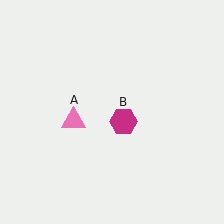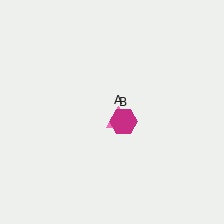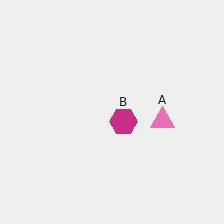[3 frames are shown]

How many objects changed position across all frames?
1 object changed position: pink triangle (object A).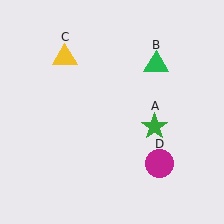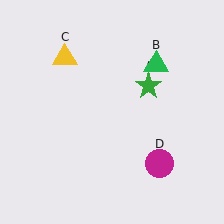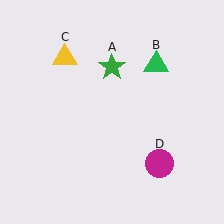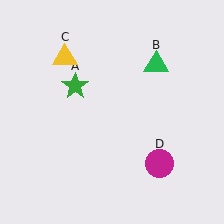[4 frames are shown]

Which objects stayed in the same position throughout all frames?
Green triangle (object B) and yellow triangle (object C) and magenta circle (object D) remained stationary.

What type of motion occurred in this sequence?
The green star (object A) rotated counterclockwise around the center of the scene.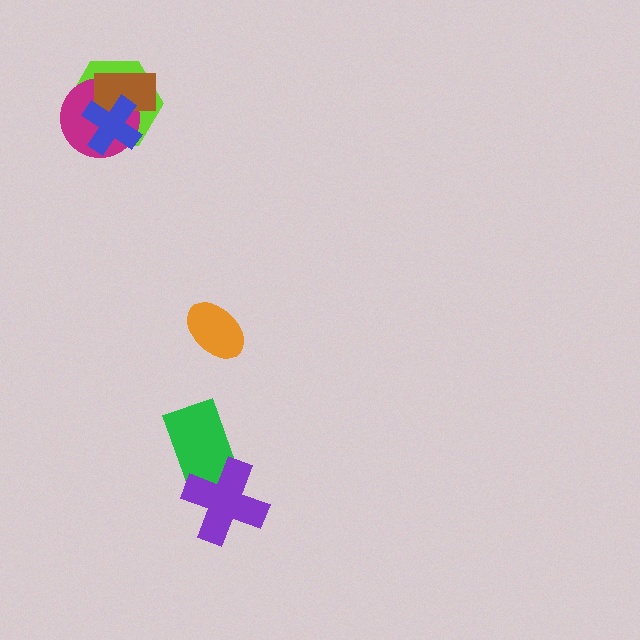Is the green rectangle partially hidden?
Yes, it is partially covered by another shape.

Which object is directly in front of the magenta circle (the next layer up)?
The brown rectangle is directly in front of the magenta circle.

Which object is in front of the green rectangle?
The purple cross is in front of the green rectangle.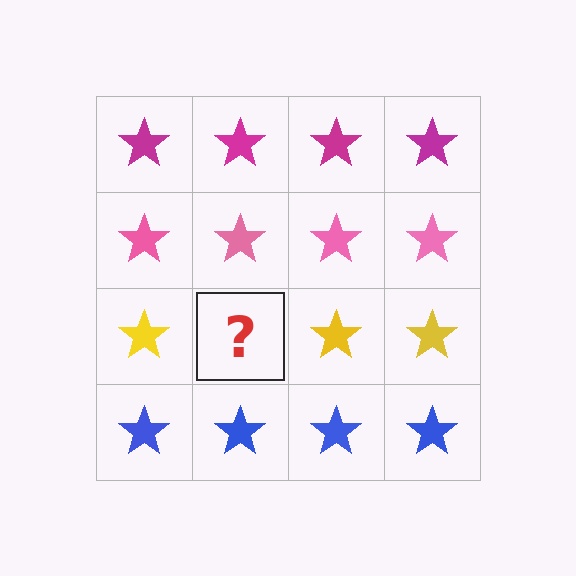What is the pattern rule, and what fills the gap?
The rule is that each row has a consistent color. The gap should be filled with a yellow star.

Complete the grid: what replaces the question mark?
The question mark should be replaced with a yellow star.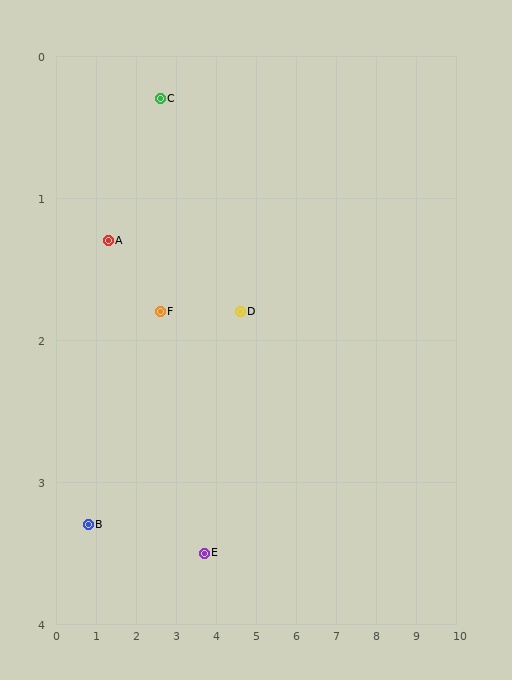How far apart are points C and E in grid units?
Points C and E are about 3.4 grid units apart.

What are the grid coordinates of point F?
Point F is at approximately (2.6, 1.8).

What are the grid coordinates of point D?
Point D is at approximately (4.6, 1.8).